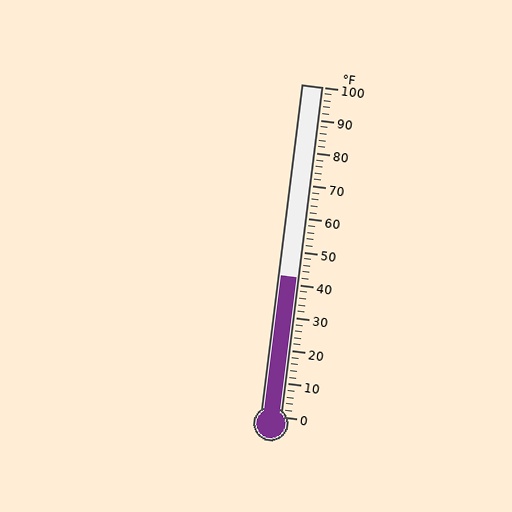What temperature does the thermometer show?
The thermometer shows approximately 42°F.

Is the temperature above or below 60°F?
The temperature is below 60°F.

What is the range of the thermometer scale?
The thermometer scale ranges from 0°F to 100°F.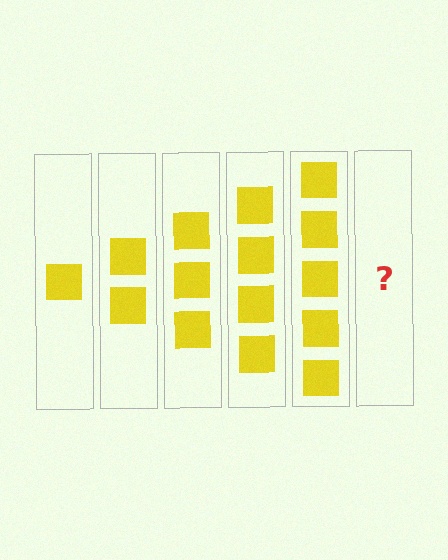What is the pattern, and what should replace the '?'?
The pattern is that each step adds one more square. The '?' should be 6 squares.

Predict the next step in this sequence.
The next step is 6 squares.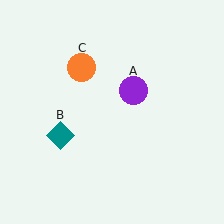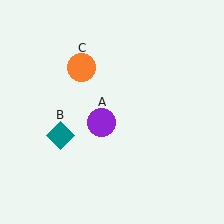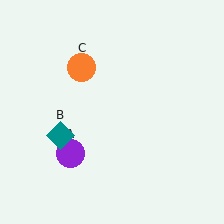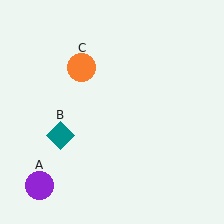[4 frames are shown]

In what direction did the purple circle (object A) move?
The purple circle (object A) moved down and to the left.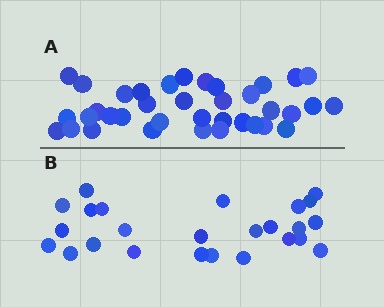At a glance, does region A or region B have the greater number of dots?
Region A (the top region) has more dots.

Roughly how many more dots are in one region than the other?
Region A has roughly 12 or so more dots than region B.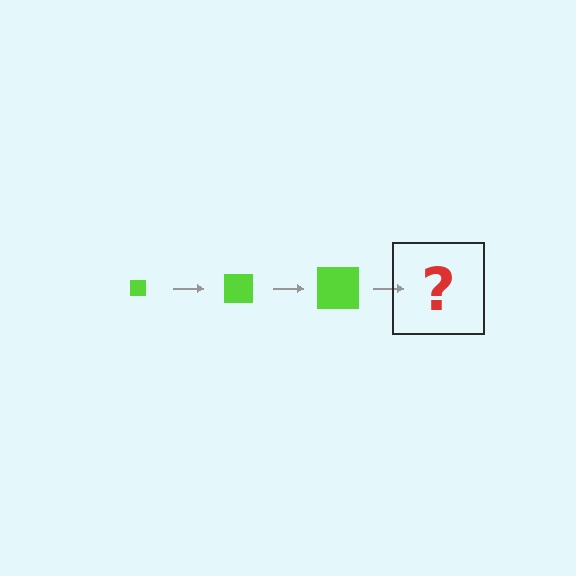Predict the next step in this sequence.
The next step is a lime square, larger than the previous one.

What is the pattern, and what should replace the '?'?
The pattern is that the square gets progressively larger each step. The '?' should be a lime square, larger than the previous one.